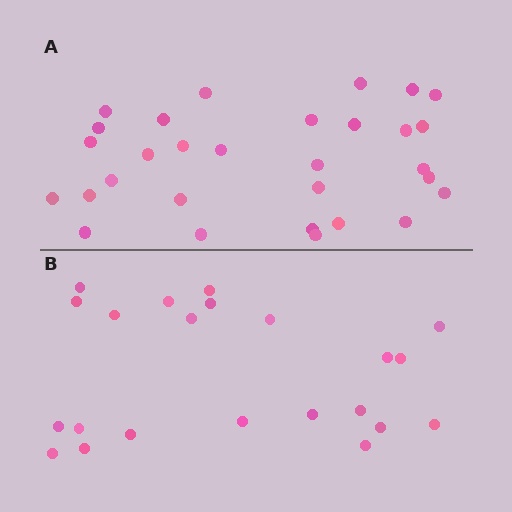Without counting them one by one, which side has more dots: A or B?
Region A (the top region) has more dots.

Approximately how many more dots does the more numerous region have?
Region A has roughly 8 or so more dots than region B.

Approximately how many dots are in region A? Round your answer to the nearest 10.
About 30 dots.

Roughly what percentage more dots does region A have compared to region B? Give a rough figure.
About 35% more.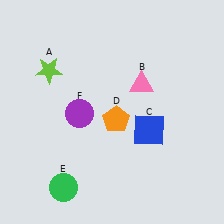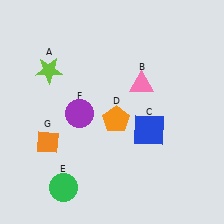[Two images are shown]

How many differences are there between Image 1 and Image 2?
There is 1 difference between the two images.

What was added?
An orange diamond (G) was added in Image 2.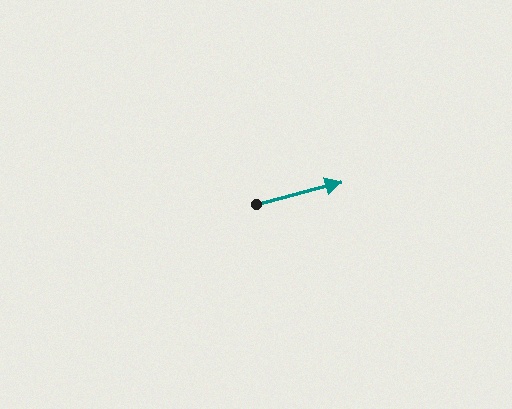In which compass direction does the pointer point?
East.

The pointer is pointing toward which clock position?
Roughly 2 o'clock.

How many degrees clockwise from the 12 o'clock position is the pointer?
Approximately 75 degrees.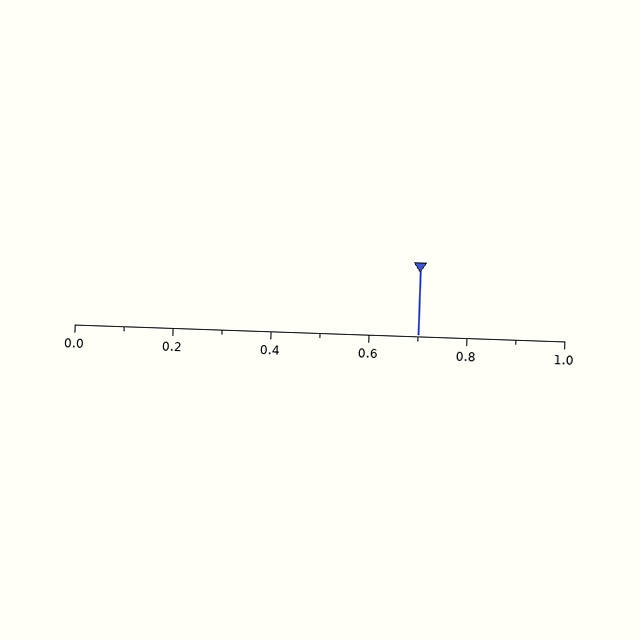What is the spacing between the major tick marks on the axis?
The major ticks are spaced 0.2 apart.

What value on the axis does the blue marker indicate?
The marker indicates approximately 0.7.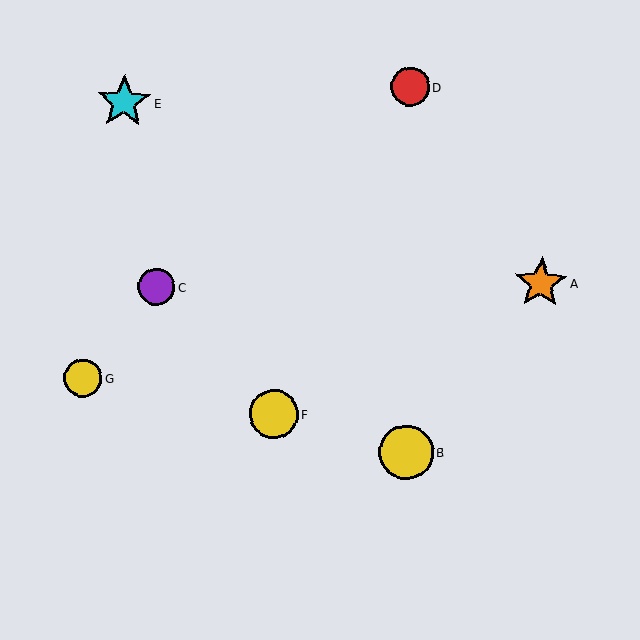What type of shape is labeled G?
Shape G is a yellow circle.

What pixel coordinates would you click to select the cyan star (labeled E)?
Click at (124, 102) to select the cyan star E.